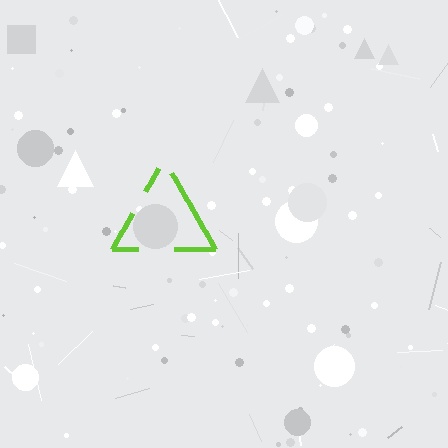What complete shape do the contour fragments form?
The contour fragments form a triangle.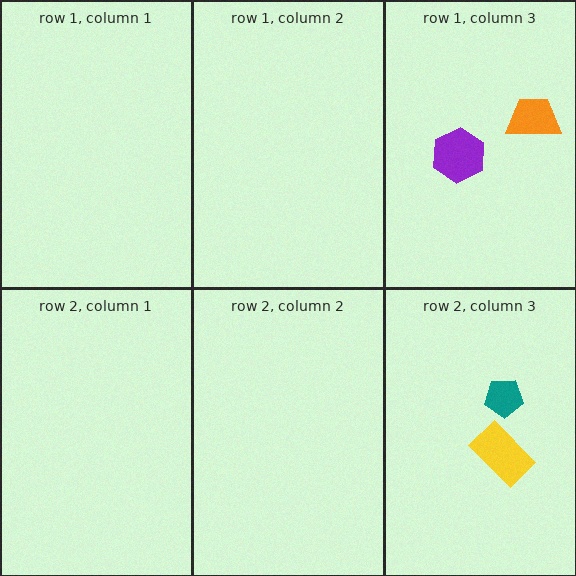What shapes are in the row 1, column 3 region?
The purple hexagon, the orange trapezoid.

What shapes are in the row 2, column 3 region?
The teal pentagon, the yellow rectangle.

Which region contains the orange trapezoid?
The row 1, column 3 region.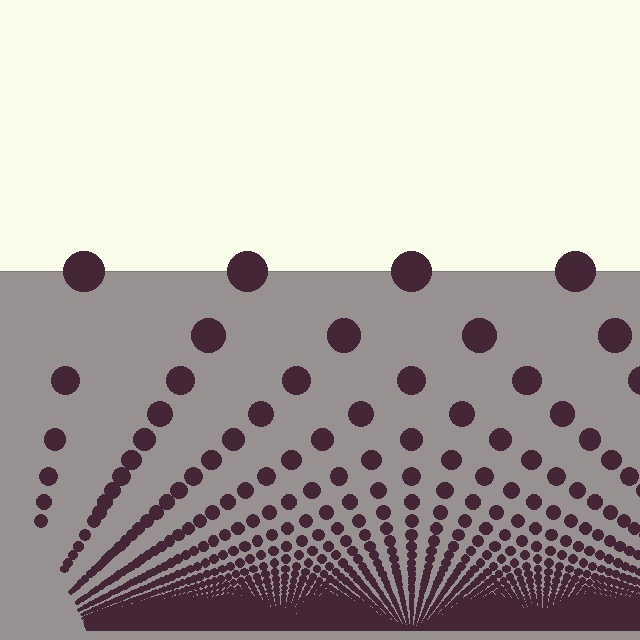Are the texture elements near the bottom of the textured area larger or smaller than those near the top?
Smaller. The gradient is inverted — elements near the bottom are smaller and denser.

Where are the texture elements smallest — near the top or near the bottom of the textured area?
Near the bottom.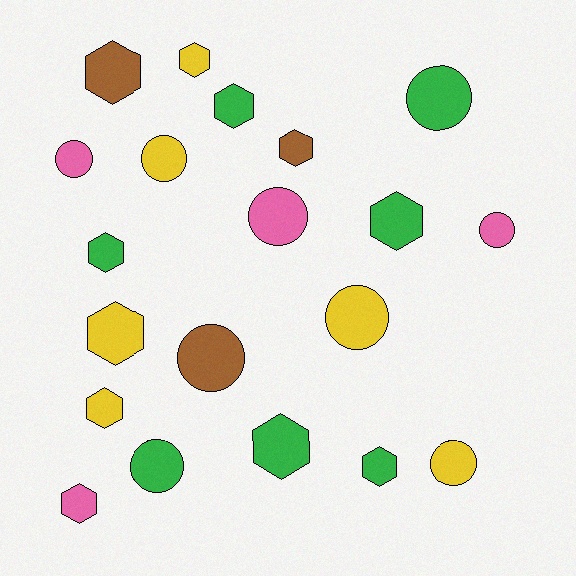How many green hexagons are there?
There are 5 green hexagons.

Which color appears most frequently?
Green, with 7 objects.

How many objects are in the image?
There are 20 objects.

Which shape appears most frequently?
Hexagon, with 11 objects.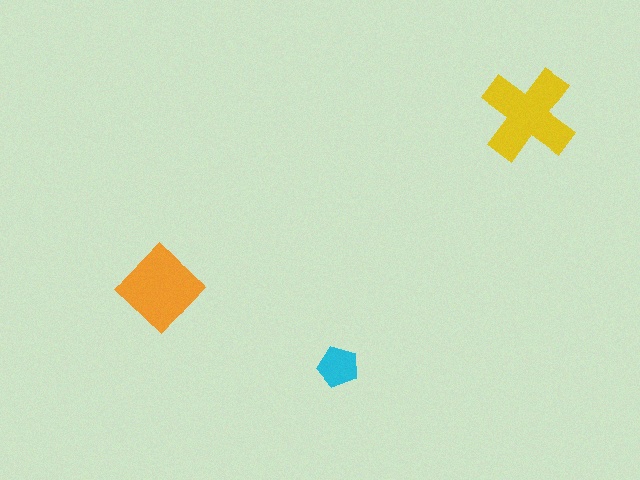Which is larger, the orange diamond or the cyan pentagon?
The orange diamond.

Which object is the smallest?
The cyan pentagon.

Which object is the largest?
The yellow cross.